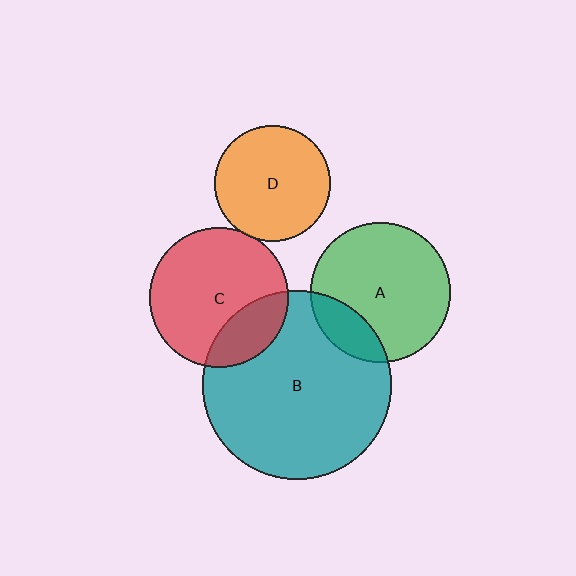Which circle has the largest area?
Circle B (teal).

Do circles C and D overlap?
Yes.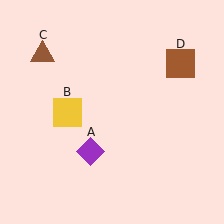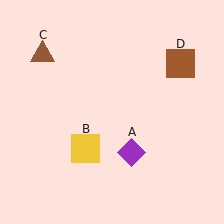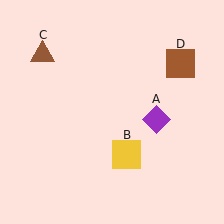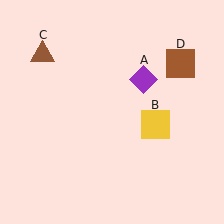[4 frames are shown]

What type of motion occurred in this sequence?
The purple diamond (object A), yellow square (object B) rotated counterclockwise around the center of the scene.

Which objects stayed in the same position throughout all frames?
Brown triangle (object C) and brown square (object D) remained stationary.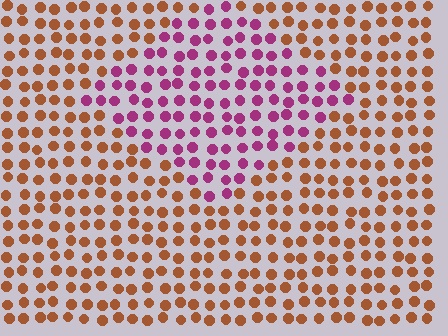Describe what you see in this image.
The image is filled with small brown elements in a uniform arrangement. A diamond-shaped region is visible where the elements are tinted to a slightly different hue, forming a subtle color boundary.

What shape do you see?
I see a diamond.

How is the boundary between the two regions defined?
The boundary is defined purely by a slight shift in hue (about 62 degrees). Spacing, size, and orientation are identical on both sides.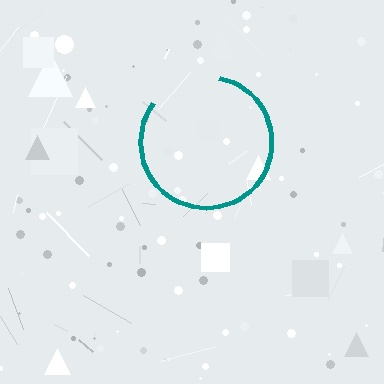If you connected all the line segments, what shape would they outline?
They would outline a circle.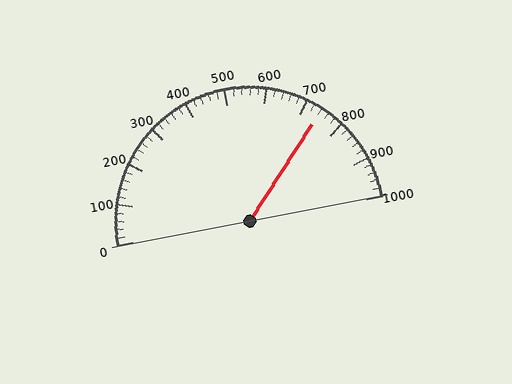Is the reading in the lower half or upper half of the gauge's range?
The reading is in the upper half of the range (0 to 1000).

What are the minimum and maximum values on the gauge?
The gauge ranges from 0 to 1000.